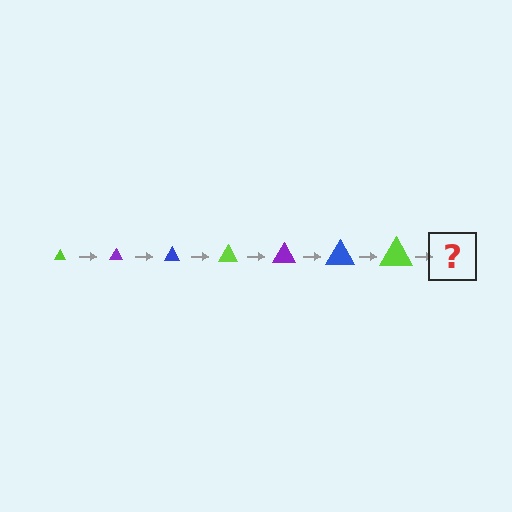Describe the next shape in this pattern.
It should be a purple triangle, larger than the previous one.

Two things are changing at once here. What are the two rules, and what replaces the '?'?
The two rules are that the triangle grows larger each step and the color cycles through lime, purple, and blue. The '?' should be a purple triangle, larger than the previous one.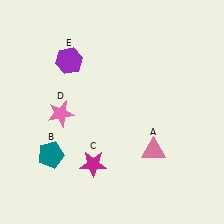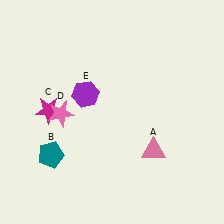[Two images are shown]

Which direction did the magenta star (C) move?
The magenta star (C) moved up.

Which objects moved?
The objects that moved are: the magenta star (C), the purple hexagon (E).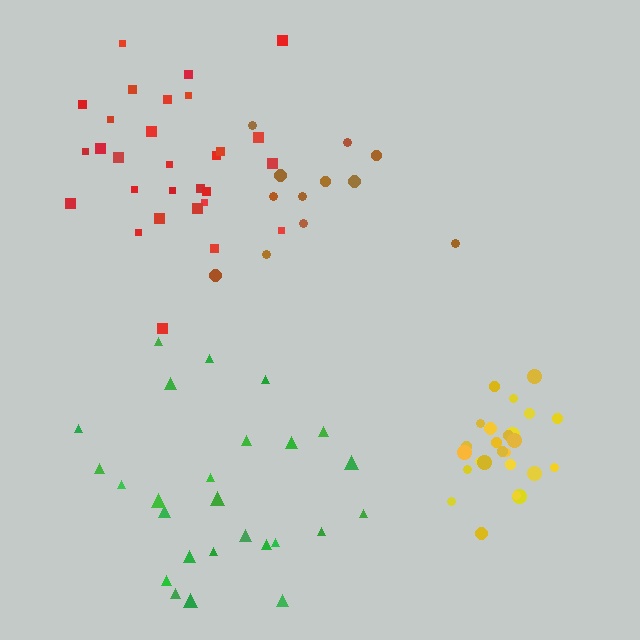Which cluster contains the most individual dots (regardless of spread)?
Red (29).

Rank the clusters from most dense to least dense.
yellow, red, green, brown.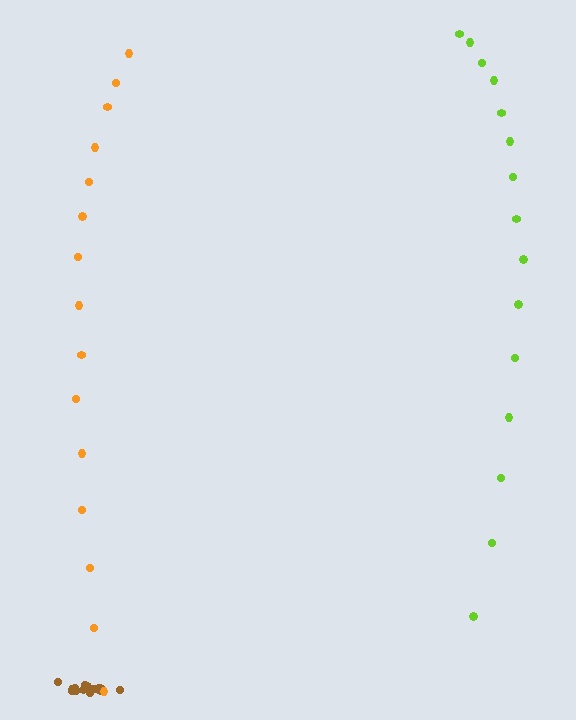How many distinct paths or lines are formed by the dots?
There are 3 distinct paths.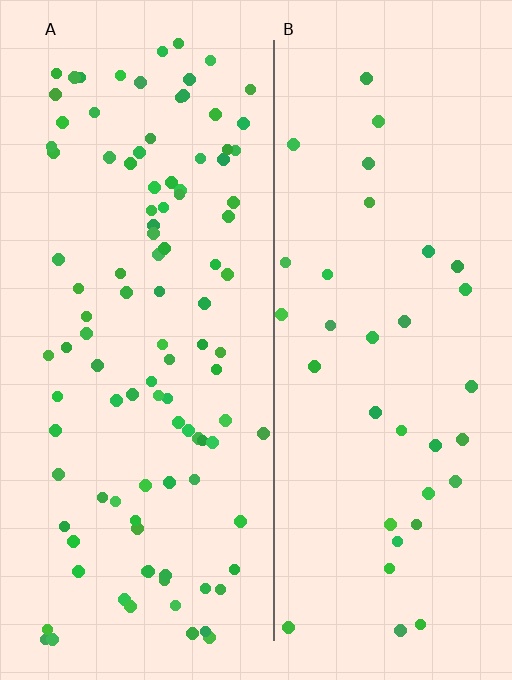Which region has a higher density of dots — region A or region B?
A (the left).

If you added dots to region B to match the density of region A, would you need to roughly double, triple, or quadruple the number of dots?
Approximately triple.